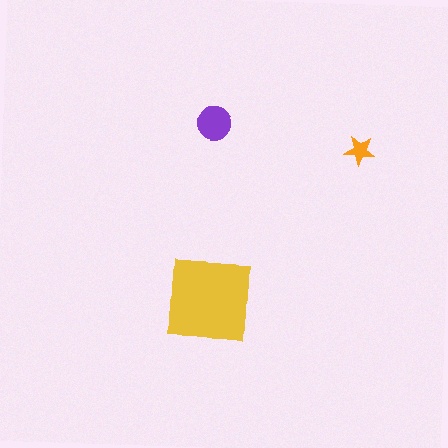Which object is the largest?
The yellow square.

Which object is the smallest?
The orange star.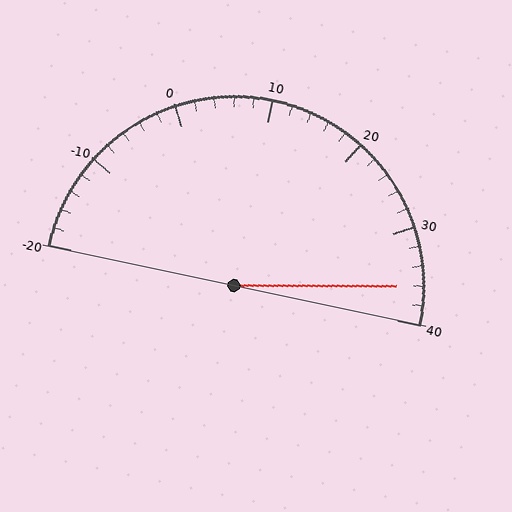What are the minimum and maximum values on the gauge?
The gauge ranges from -20 to 40.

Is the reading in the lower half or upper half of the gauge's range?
The reading is in the upper half of the range (-20 to 40).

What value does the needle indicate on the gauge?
The needle indicates approximately 36.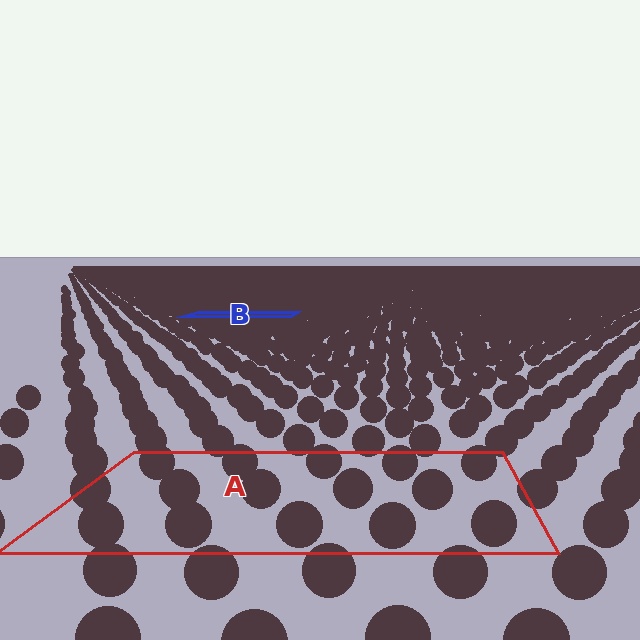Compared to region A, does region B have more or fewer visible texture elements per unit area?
Region B has more texture elements per unit area — they are packed more densely because it is farther away.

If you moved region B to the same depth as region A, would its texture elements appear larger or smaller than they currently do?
They would appear larger. At a closer depth, the same texture elements are projected at a bigger on-screen size.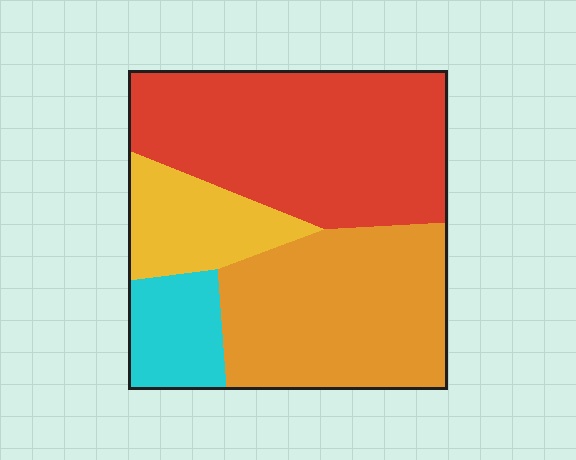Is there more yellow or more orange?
Orange.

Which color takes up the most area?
Red, at roughly 40%.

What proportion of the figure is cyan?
Cyan takes up about one tenth (1/10) of the figure.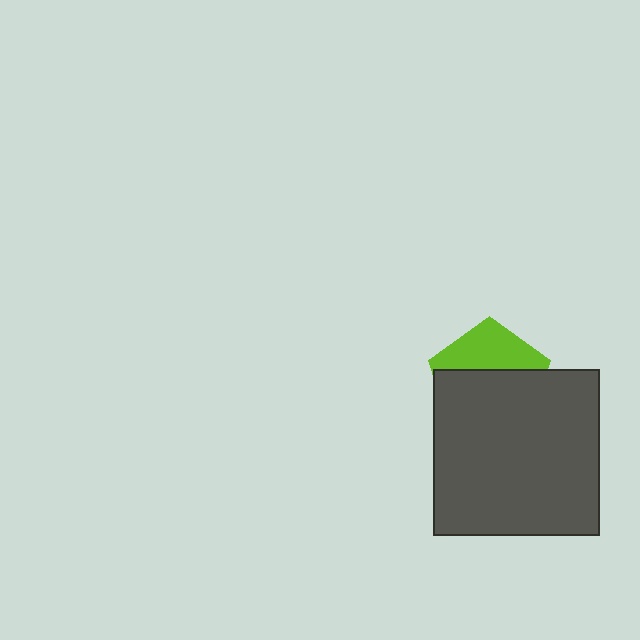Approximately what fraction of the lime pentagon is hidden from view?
Roughly 62% of the lime pentagon is hidden behind the dark gray square.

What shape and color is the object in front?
The object in front is a dark gray square.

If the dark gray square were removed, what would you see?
You would see the complete lime pentagon.